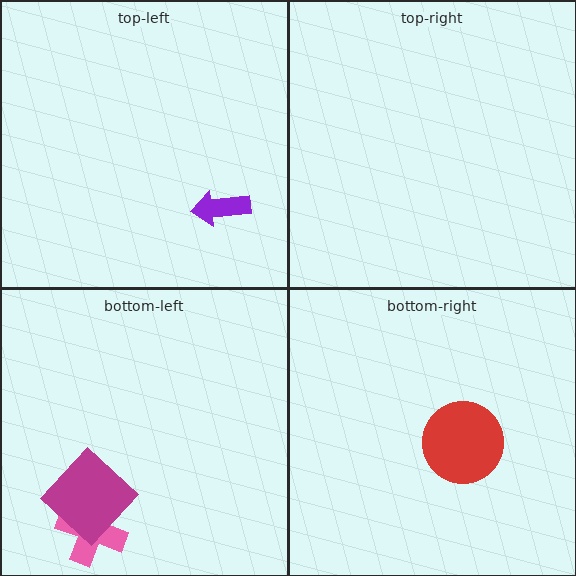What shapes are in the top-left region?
The purple arrow.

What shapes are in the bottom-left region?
The pink cross, the magenta diamond.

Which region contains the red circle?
The bottom-right region.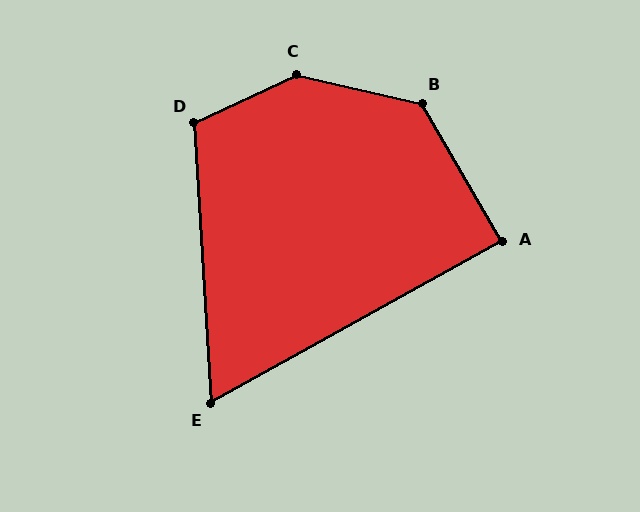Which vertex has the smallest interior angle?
E, at approximately 64 degrees.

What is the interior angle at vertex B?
Approximately 134 degrees (obtuse).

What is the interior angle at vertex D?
Approximately 112 degrees (obtuse).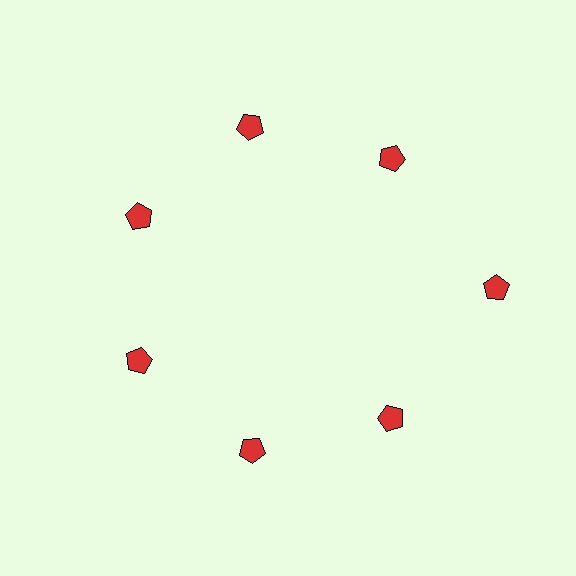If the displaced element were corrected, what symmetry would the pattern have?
It would have 7-fold rotational symmetry — the pattern would map onto itself every 51 degrees.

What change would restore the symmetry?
The symmetry would be restored by moving it inward, back onto the ring so that all 7 pentagons sit at equal angles and equal distance from the center.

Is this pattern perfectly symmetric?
No. The 7 red pentagons are arranged in a ring, but one element near the 3 o'clock position is pushed outward from the center, breaking the 7-fold rotational symmetry.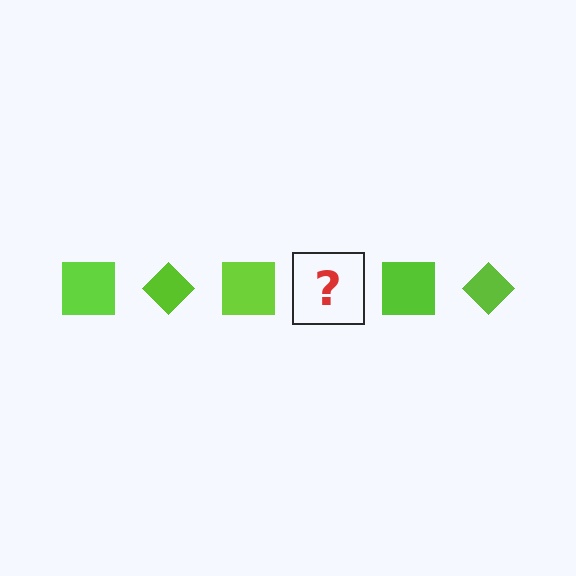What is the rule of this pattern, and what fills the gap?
The rule is that the pattern cycles through square, diamond shapes in lime. The gap should be filled with a lime diamond.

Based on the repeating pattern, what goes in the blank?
The blank should be a lime diamond.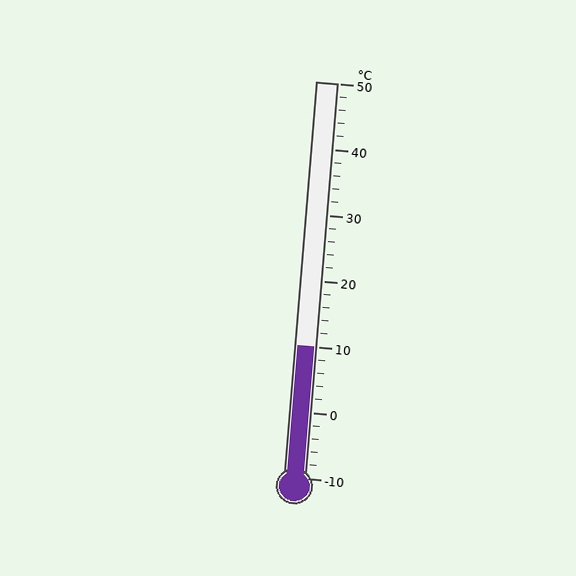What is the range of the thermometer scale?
The thermometer scale ranges from -10°C to 50°C.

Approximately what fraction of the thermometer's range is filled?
The thermometer is filled to approximately 35% of its range.